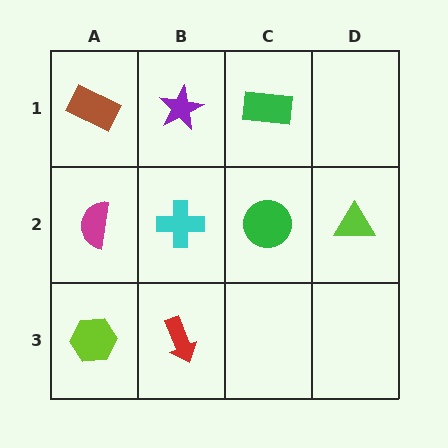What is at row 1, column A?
A brown rectangle.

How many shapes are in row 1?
3 shapes.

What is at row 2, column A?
A magenta semicircle.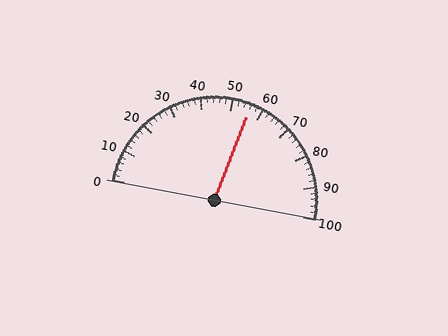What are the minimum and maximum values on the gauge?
The gauge ranges from 0 to 100.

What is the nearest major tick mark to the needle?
The nearest major tick mark is 60.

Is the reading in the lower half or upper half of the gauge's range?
The reading is in the upper half of the range (0 to 100).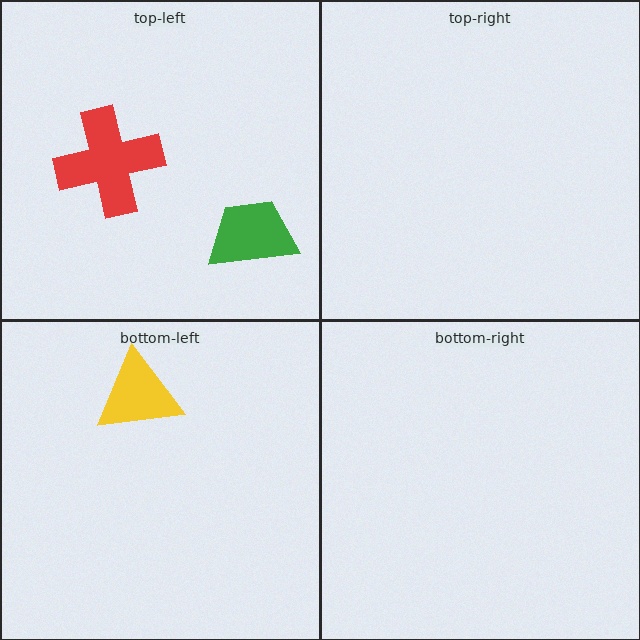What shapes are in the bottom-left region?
The yellow triangle.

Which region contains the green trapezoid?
The top-left region.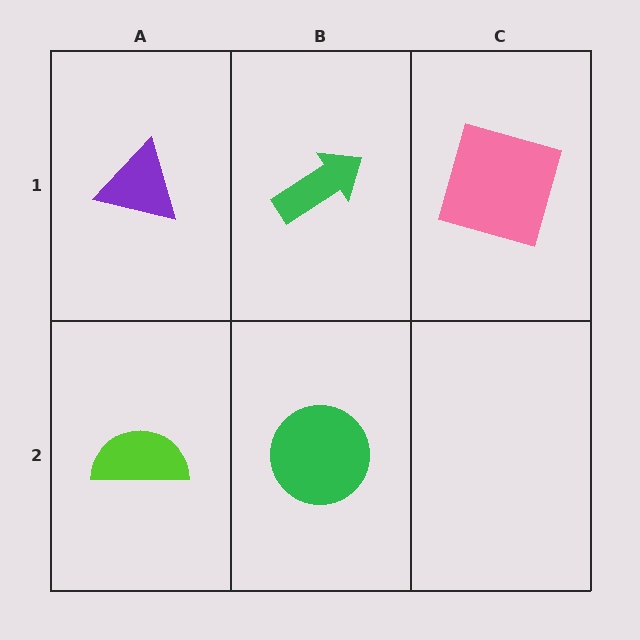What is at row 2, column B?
A green circle.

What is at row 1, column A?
A purple triangle.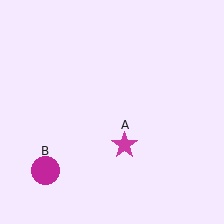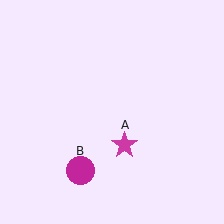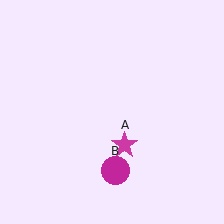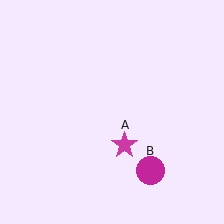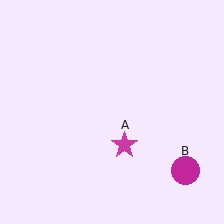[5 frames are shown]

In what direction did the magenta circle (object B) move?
The magenta circle (object B) moved right.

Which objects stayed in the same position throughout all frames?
Magenta star (object A) remained stationary.